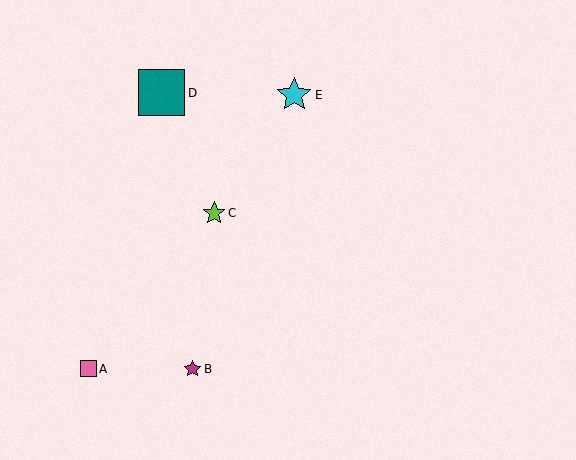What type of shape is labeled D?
Shape D is a teal square.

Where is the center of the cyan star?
The center of the cyan star is at (294, 95).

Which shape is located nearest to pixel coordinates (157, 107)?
The teal square (labeled D) at (161, 93) is nearest to that location.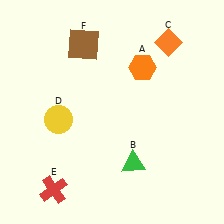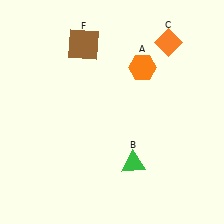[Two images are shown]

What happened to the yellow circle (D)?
The yellow circle (D) was removed in Image 2. It was in the bottom-left area of Image 1.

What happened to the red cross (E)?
The red cross (E) was removed in Image 2. It was in the bottom-left area of Image 1.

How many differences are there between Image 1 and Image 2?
There are 2 differences between the two images.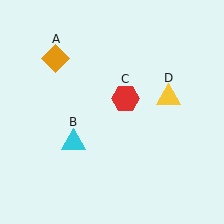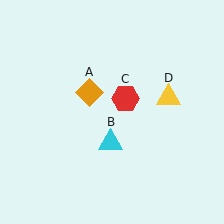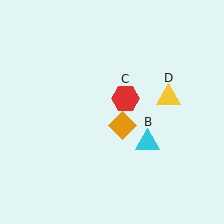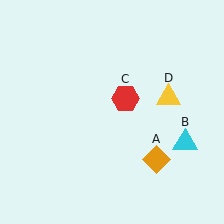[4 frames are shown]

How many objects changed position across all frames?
2 objects changed position: orange diamond (object A), cyan triangle (object B).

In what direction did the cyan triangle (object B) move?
The cyan triangle (object B) moved right.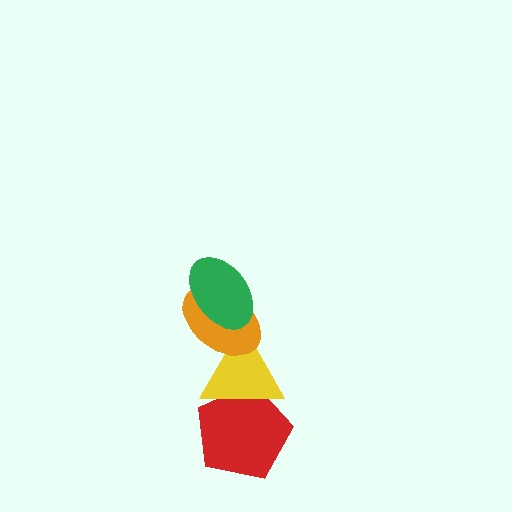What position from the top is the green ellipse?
The green ellipse is 1st from the top.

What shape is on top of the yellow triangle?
The orange ellipse is on top of the yellow triangle.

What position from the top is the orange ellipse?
The orange ellipse is 2nd from the top.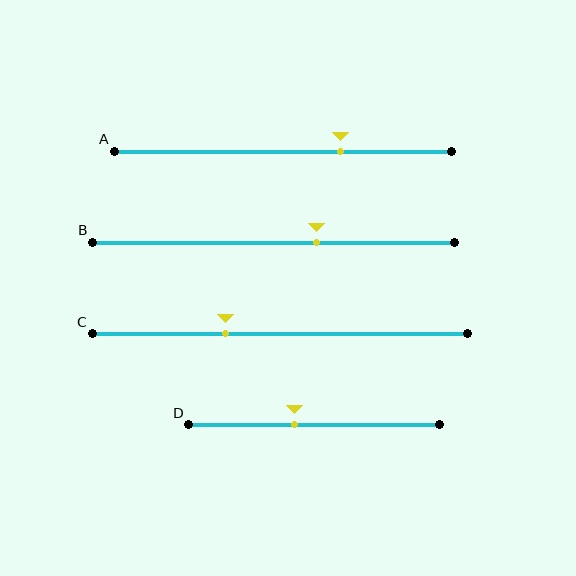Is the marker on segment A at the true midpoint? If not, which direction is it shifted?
No, the marker on segment A is shifted to the right by about 17% of the segment length.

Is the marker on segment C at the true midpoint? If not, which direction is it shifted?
No, the marker on segment C is shifted to the left by about 14% of the segment length.